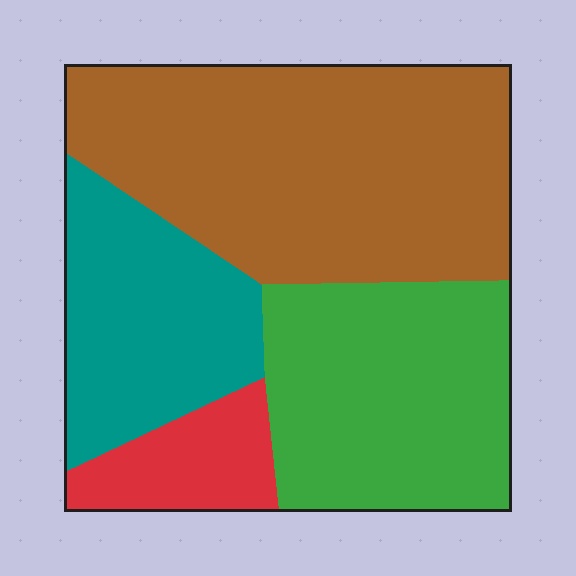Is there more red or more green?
Green.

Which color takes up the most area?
Brown, at roughly 40%.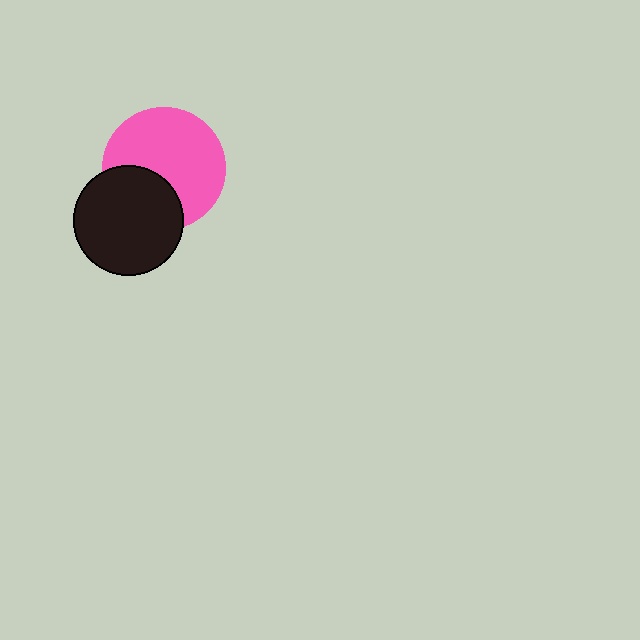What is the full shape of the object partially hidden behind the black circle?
The partially hidden object is a pink circle.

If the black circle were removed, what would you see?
You would see the complete pink circle.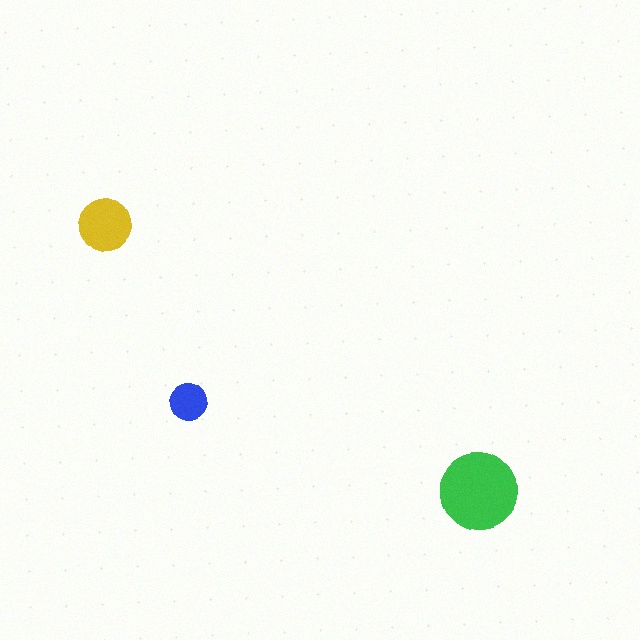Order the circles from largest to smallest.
the green one, the yellow one, the blue one.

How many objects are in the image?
There are 3 objects in the image.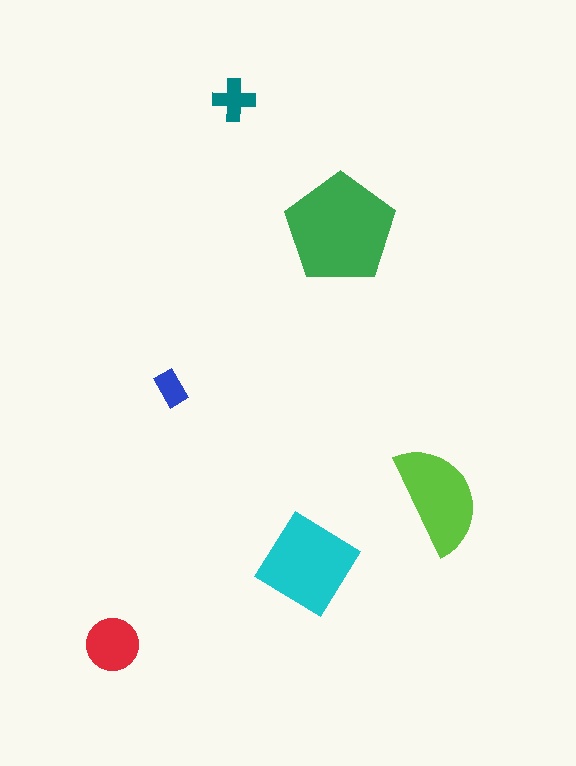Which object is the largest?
The green pentagon.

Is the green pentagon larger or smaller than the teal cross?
Larger.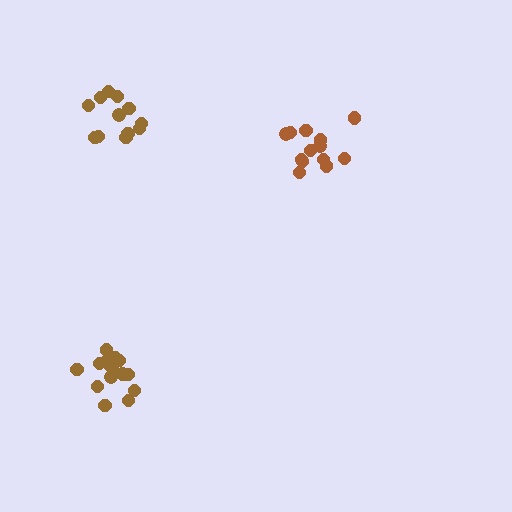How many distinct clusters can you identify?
There are 3 distinct clusters.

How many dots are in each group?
Group 1: 13 dots, Group 2: 12 dots, Group 3: 15 dots (40 total).